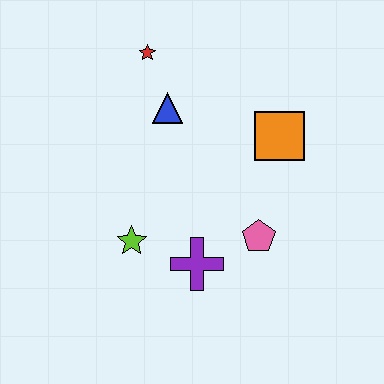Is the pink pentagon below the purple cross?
No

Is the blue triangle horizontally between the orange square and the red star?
Yes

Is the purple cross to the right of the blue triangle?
Yes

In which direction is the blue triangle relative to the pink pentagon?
The blue triangle is above the pink pentagon.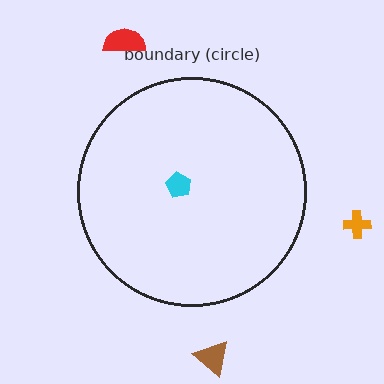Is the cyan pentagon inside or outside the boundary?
Inside.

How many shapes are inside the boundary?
1 inside, 3 outside.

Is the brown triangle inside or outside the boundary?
Outside.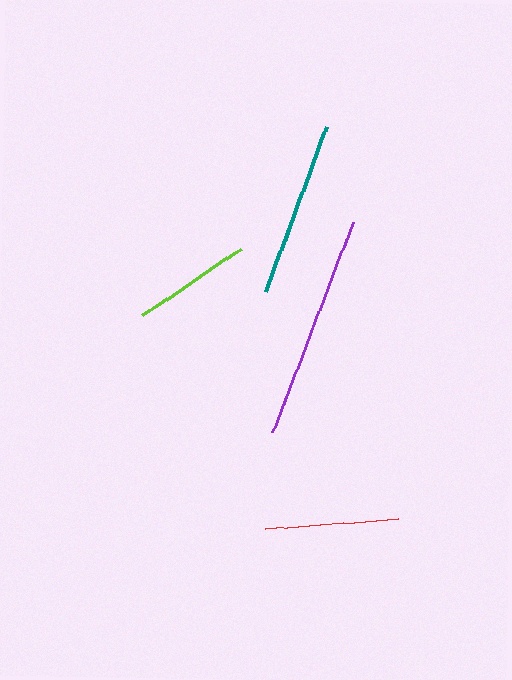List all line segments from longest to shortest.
From longest to shortest: purple, teal, red, lime.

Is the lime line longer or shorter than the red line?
The red line is longer than the lime line.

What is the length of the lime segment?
The lime segment is approximately 118 pixels long.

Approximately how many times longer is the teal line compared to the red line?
The teal line is approximately 1.3 times the length of the red line.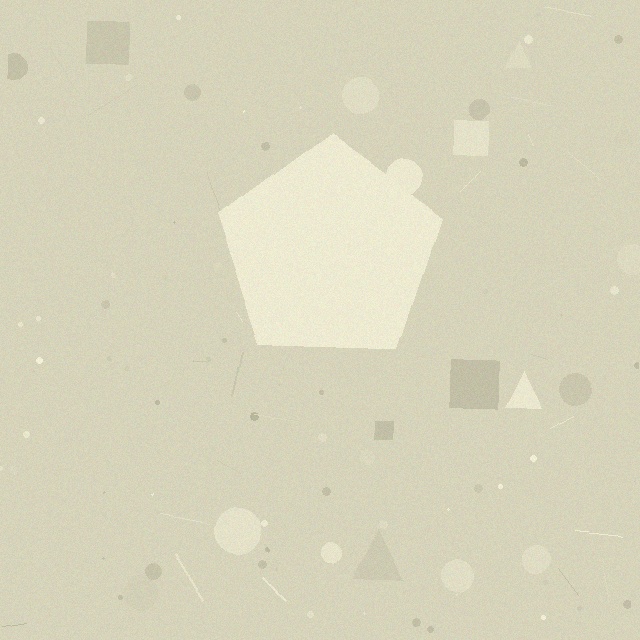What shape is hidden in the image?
A pentagon is hidden in the image.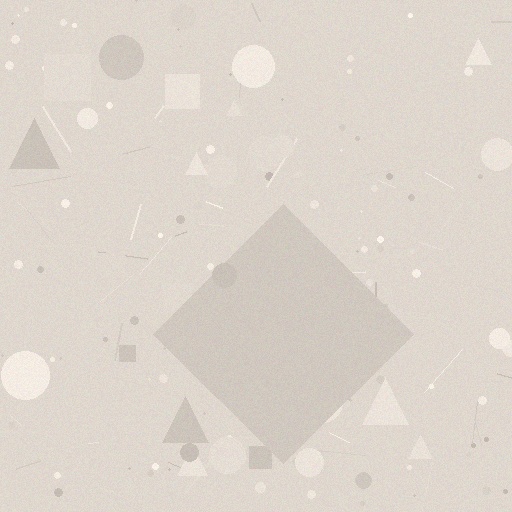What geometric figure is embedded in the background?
A diamond is embedded in the background.